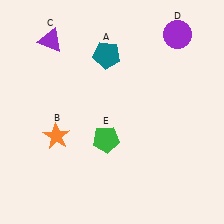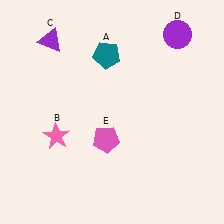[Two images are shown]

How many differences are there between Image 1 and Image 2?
There are 2 differences between the two images.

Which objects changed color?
B changed from orange to pink. E changed from green to pink.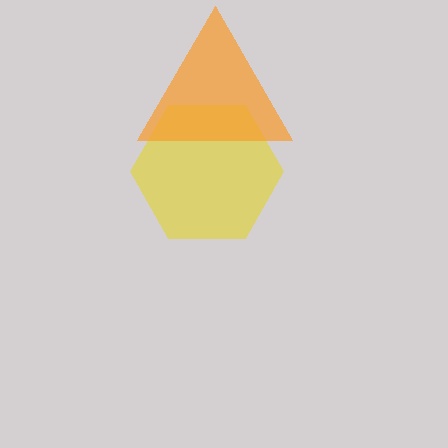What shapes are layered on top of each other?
The layered shapes are: a yellow hexagon, an orange triangle.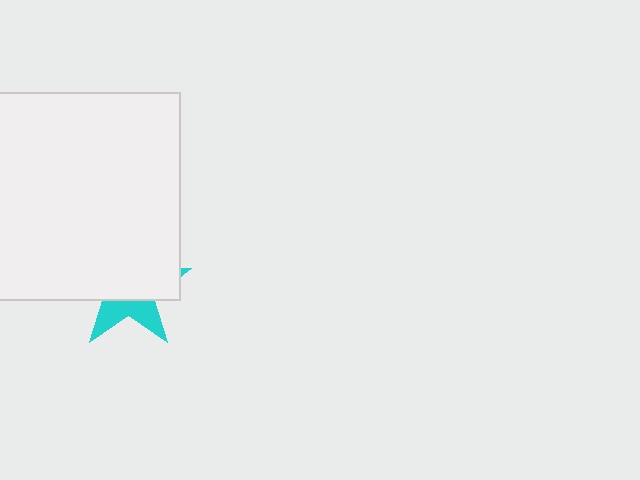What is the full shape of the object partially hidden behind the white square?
The partially hidden object is a cyan star.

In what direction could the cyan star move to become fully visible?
The cyan star could move down. That would shift it out from behind the white square entirely.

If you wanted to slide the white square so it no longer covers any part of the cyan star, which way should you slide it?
Slide it up — that is the most direct way to separate the two shapes.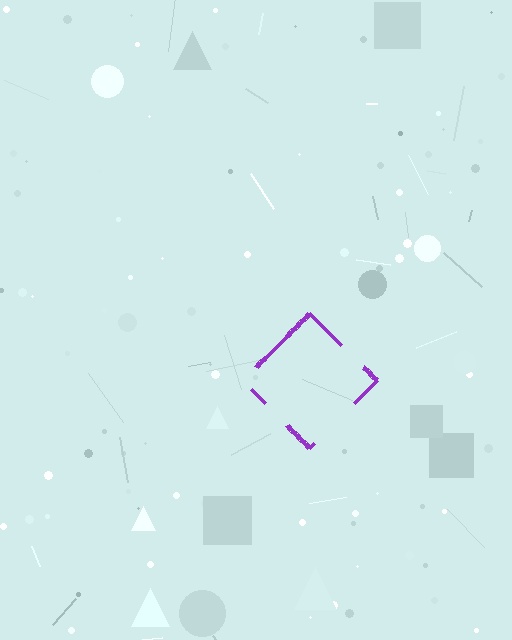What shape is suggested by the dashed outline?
The dashed outline suggests a diamond.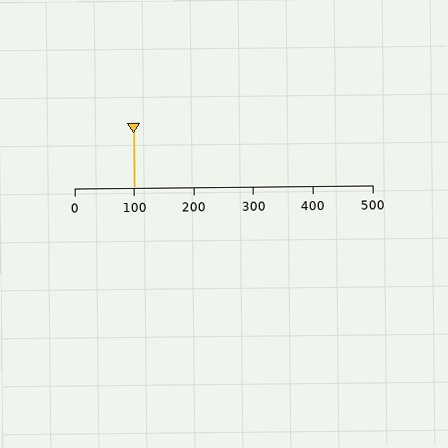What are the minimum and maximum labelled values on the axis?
The axis runs from 0 to 500.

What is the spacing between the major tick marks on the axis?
The major ticks are spaced 100 apart.